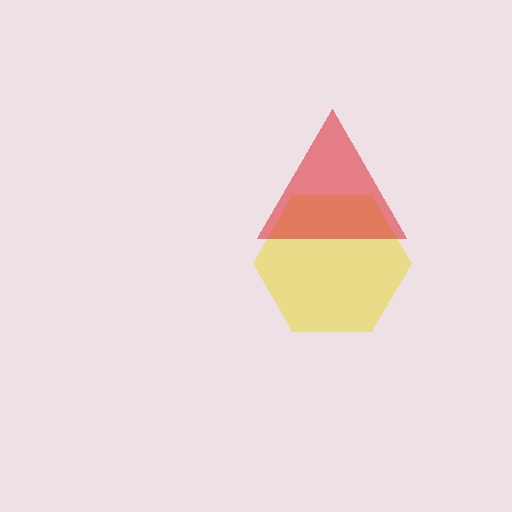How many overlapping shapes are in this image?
There are 2 overlapping shapes in the image.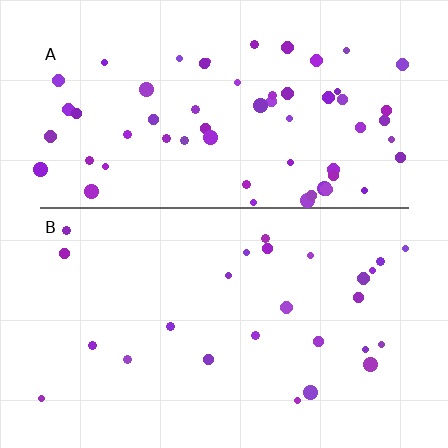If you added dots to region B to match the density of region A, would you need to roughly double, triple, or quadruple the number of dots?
Approximately double.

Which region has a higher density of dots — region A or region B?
A (the top).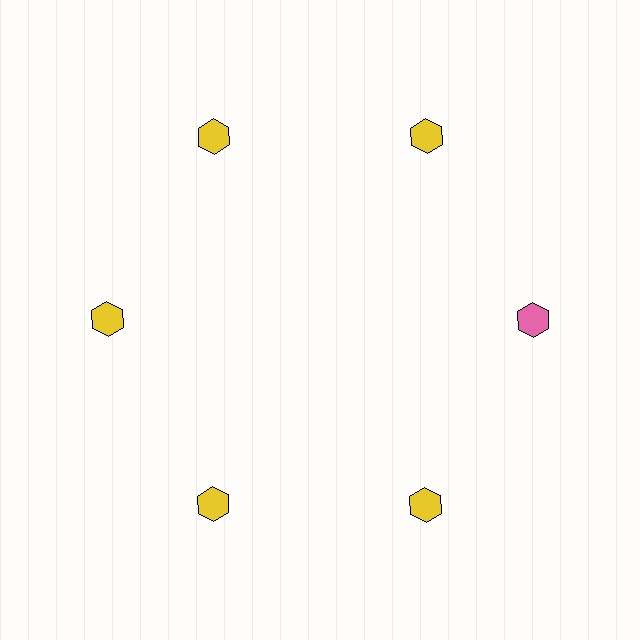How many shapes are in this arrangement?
There are 6 shapes arranged in a ring pattern.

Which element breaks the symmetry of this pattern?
The pink hexagon at roughly the 3 o'clock position breaks the symmetry. All other shapes are yellow hexagons.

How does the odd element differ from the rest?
It has a different color: pink instead of yellow.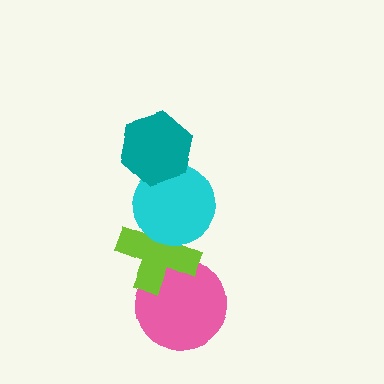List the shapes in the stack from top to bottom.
From top to bottom: the teal hexagon, the cyan circle, the lime cross, the pink circle.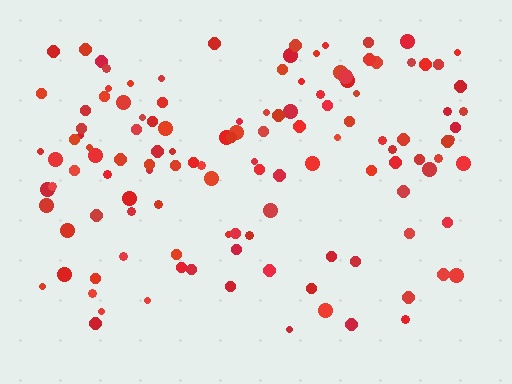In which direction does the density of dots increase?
From bottom to top, with the top side densest.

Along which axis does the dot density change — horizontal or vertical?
Vertical.